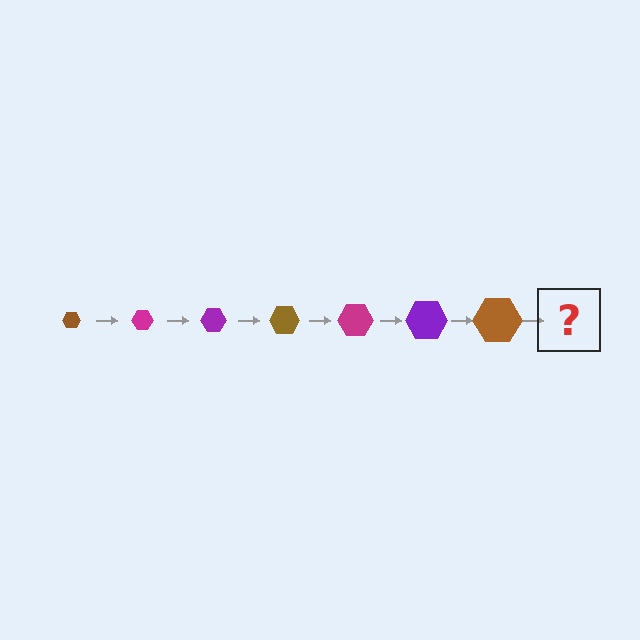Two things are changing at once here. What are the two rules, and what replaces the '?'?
The two rules are that the hexagon grows larger each step and the color cycles through brown, magenta, and purple. The '?' should be a magenta hexagon, larger than the previous one.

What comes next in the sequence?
The next element should be a magenta hexagon, larger than the previous one.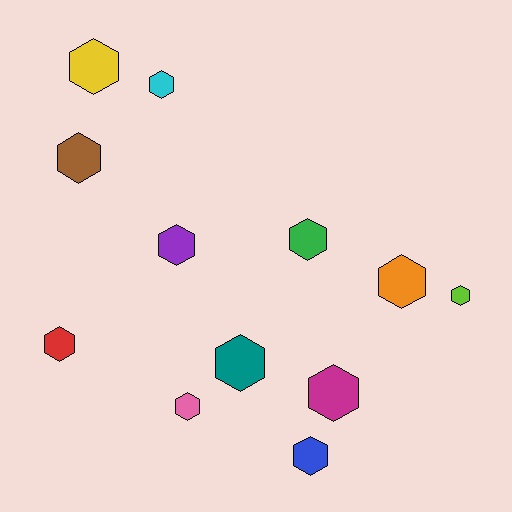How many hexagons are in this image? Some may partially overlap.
There are 12 hexagons.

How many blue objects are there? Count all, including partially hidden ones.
There is 1 blue object.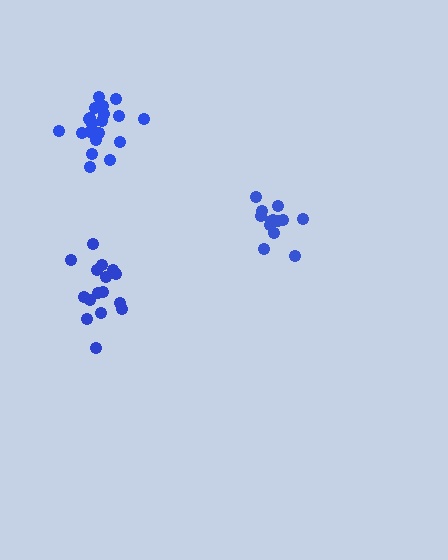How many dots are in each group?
Group 1: 20 dots, Group 2: 16 dots, Group 3: 14 dots (50 total).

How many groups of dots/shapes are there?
There are 3 groups.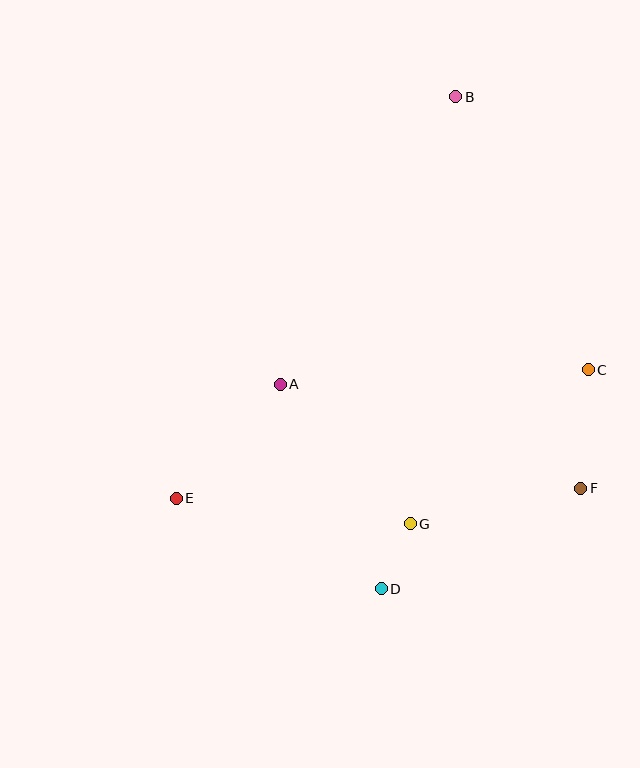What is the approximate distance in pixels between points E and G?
The distance between E and G is approximately 235 pixels.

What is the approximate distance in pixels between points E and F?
The distance between E and F is approximately 404 pixels.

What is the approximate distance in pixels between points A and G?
The distance between A and G is approximately 191 pixels.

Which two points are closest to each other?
Points D and G are closest to each other.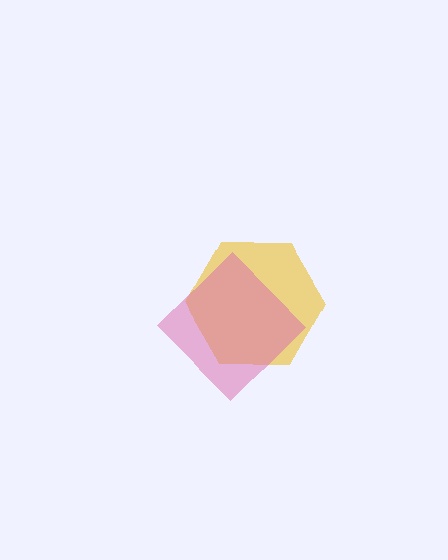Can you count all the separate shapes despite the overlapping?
Yes, there are 2 separate shapes.